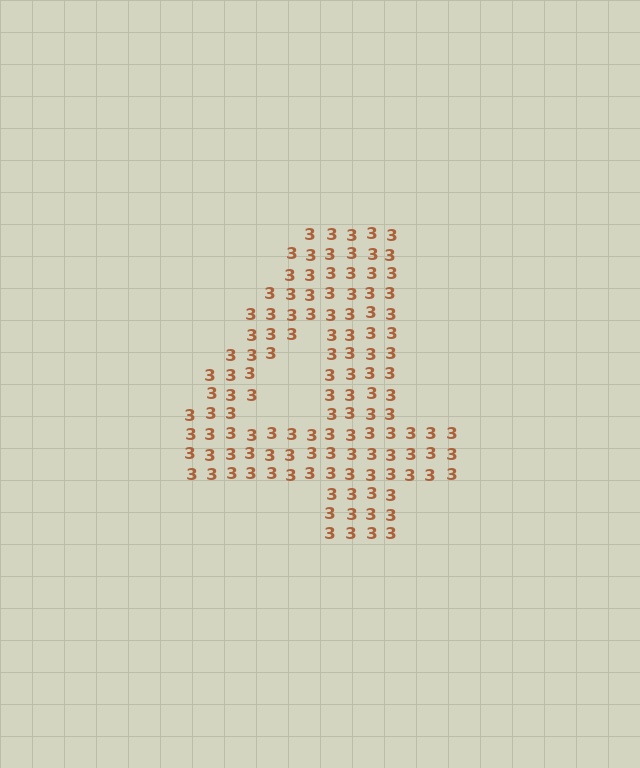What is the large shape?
The large shape is the digit 4.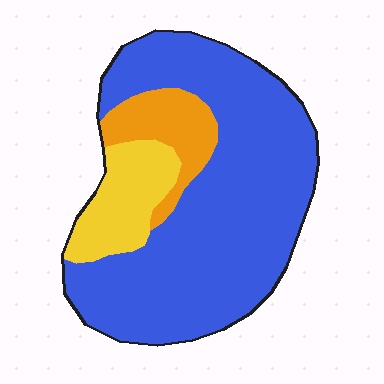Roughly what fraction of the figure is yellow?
Yellow covers 14% of the figure.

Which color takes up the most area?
Blue, at roughly 75%.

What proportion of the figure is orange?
Orange takes up about one eighth (1/8) of the figure.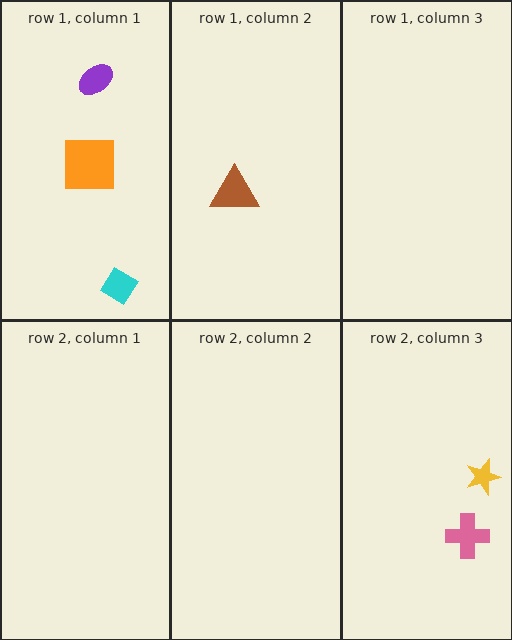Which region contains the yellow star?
The row 2, column 3 region.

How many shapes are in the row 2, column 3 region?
2.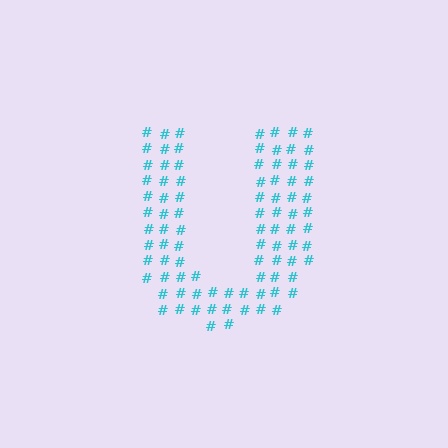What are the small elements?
The small elements are hash symbols.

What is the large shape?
The large shape is the letter U.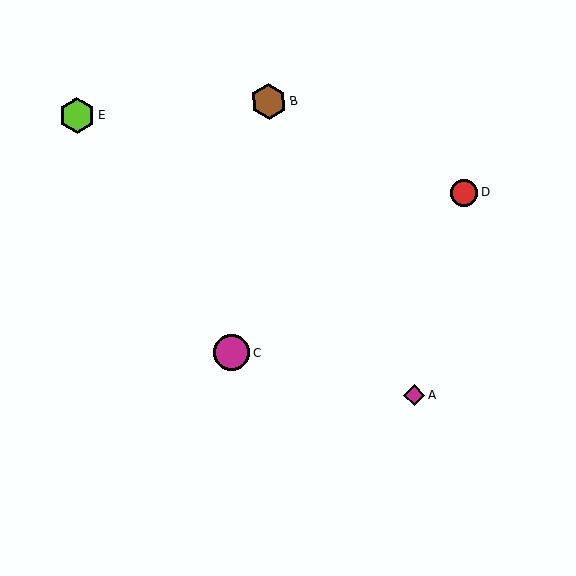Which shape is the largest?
The lime hexagon (labeled E) is the largest.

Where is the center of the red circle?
The center of the red circle is at (464, 192).